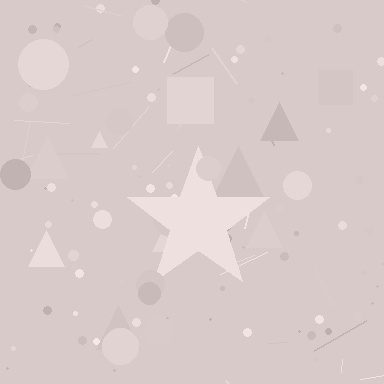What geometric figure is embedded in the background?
A star is embedded in the background.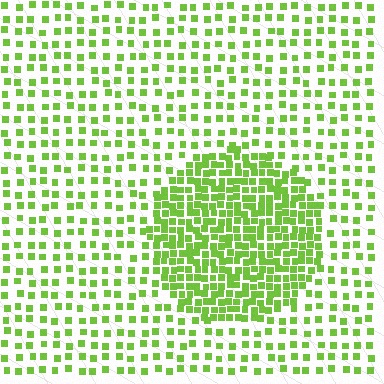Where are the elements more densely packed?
The elements are more densely packed inside the circle boundary.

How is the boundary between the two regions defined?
The boundary is defined by a change in element density (approximately 2.4x ratio). All elements are the same color, size, and shape.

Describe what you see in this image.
The image contains small lime elements arranged at two different densities. A circle-shaped region is visible where the elements are more densely packed than the surrounding area.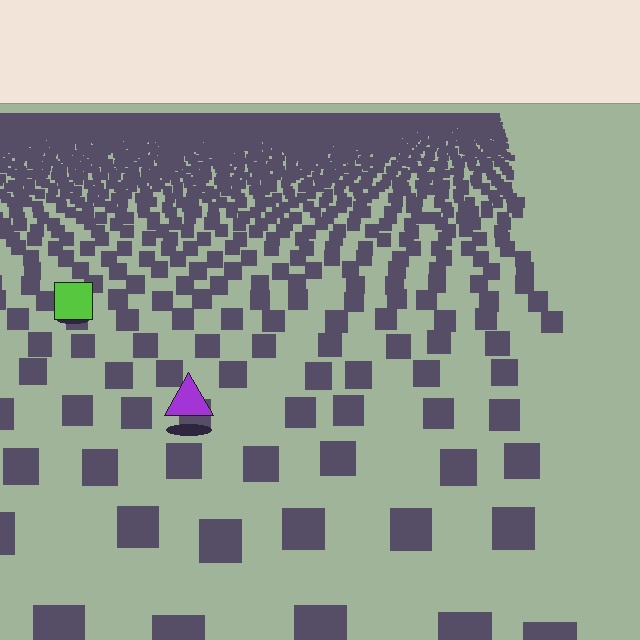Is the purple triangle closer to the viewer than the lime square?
Yes. The purple triangle is closer — you can tell from the texture gradient: the ground texture is coarser near it.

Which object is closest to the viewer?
The purple triangle is closest. The texture marks near it are larger and more spread out.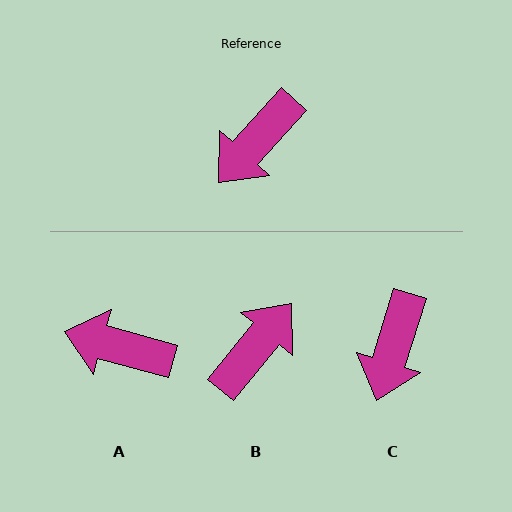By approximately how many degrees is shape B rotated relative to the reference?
Approximately 177 degrees clockwise.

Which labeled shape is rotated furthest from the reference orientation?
B, about 177 degrees away.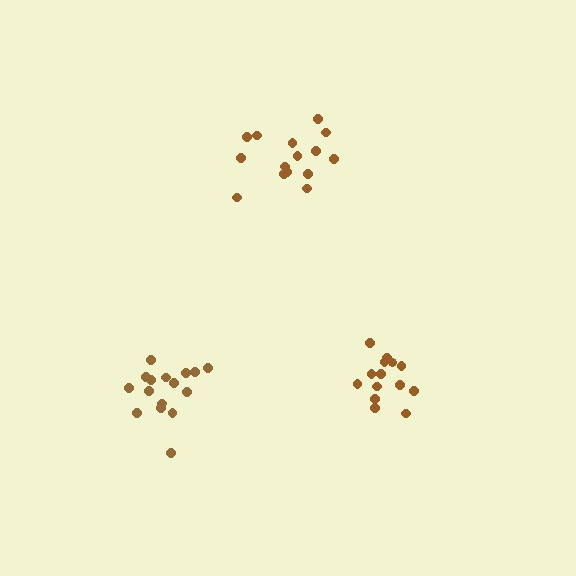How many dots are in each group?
Group 1: 15 dots, Group 2: 16 dots, Group 3: 14 dots (45 total).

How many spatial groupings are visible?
There are 3 spatial groupings.